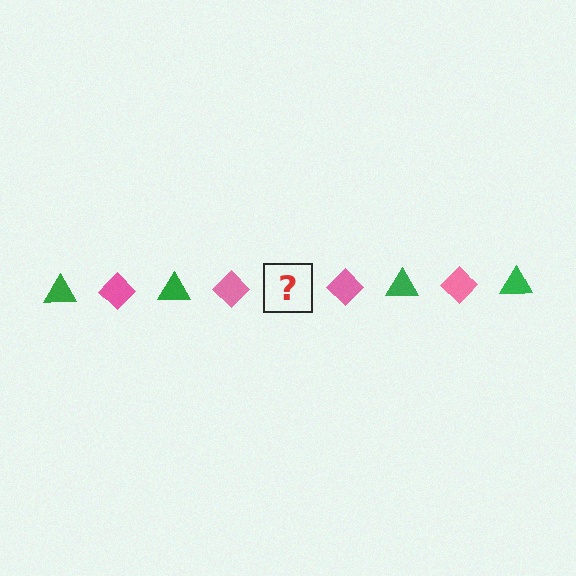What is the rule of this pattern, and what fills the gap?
The rule is that the pattern alternates between green triangle and pink diamond. The gap should be filled with a green triangle.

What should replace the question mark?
The question mark should be replaced with a green triangle.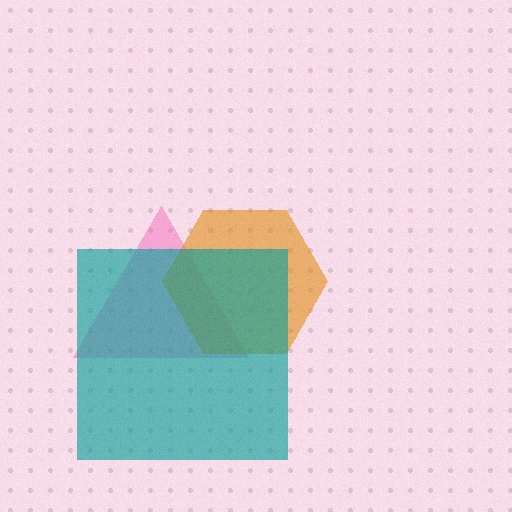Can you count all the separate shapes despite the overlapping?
Yes, there are 3 separate shapes.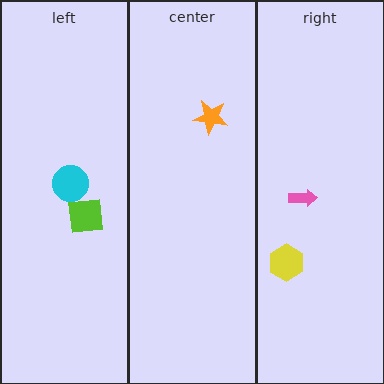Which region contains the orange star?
The center region.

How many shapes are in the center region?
1.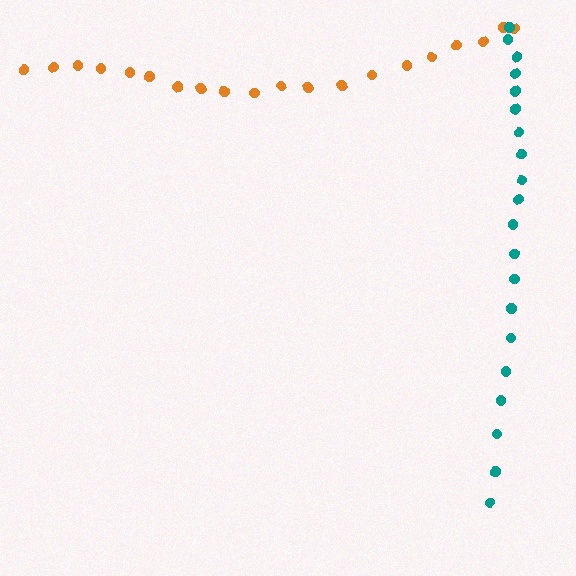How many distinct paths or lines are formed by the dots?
There are 2 distinct paths.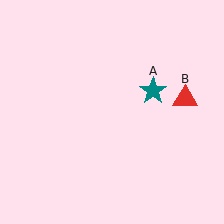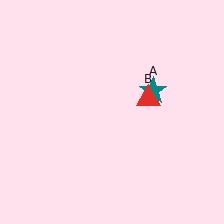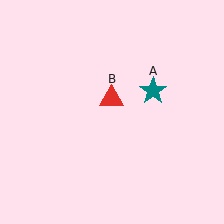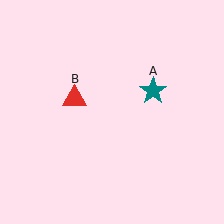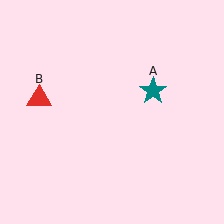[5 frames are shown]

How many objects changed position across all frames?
1 object changed position: red triangle (object B).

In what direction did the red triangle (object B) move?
The red triangle (object B) moved left.